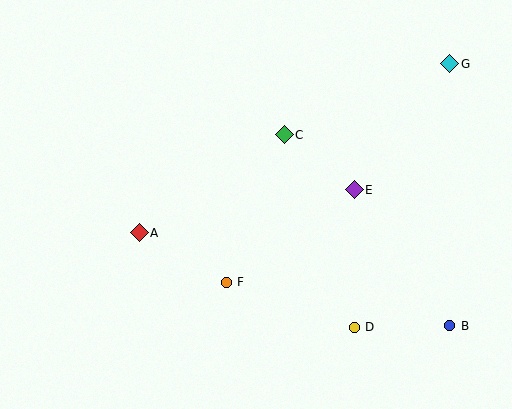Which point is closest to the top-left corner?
Point A is closest to the top-left corner.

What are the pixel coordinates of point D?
Point D is at (354, 327).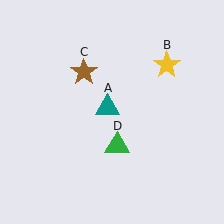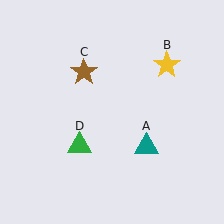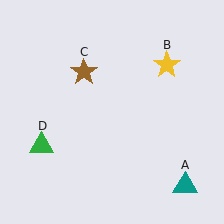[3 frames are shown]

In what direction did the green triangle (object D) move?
The green triangle (object D) moved left.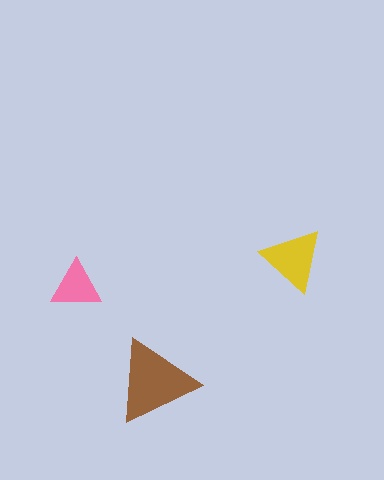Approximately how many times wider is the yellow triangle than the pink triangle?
About 1.5 times wider.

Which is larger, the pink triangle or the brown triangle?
The brown one.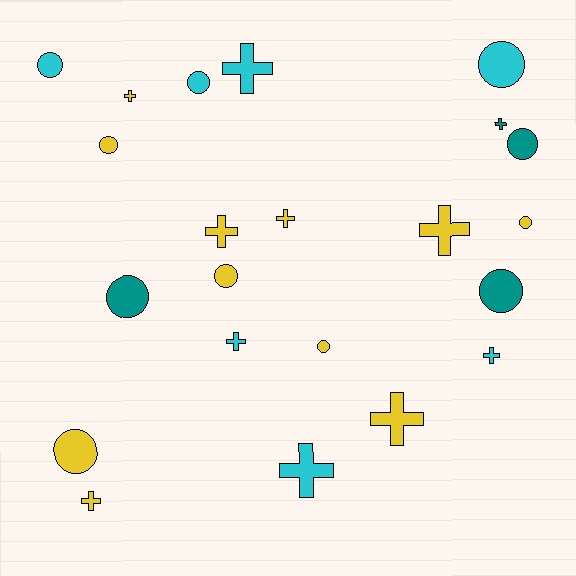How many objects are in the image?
There are 22 objects.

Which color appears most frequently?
Yellow, with 11 objects.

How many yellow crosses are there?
There are 6 yellow crosses.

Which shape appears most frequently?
Cross, with 11 objects.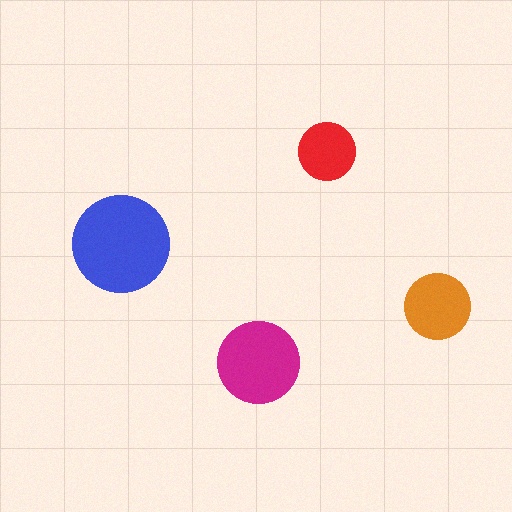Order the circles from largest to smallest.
the blue one, the magenta one, the orange one, the red one.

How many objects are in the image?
There are 4 objects in the image.